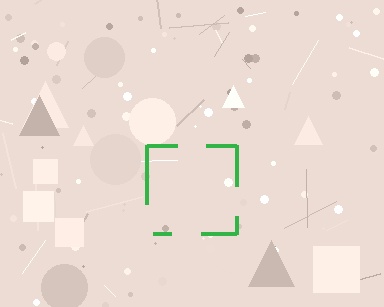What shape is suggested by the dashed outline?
The dashed outline suggests a square.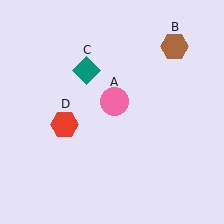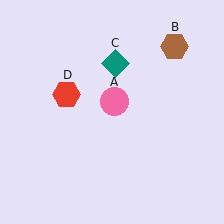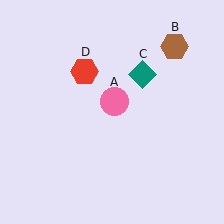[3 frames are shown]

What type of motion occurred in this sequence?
The teal diamond (object C), red hexagon (object D) rotated clockwise around the center of the scene.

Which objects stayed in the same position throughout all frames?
Pink circle (object A) and brown hexagon (object B) remained stationary.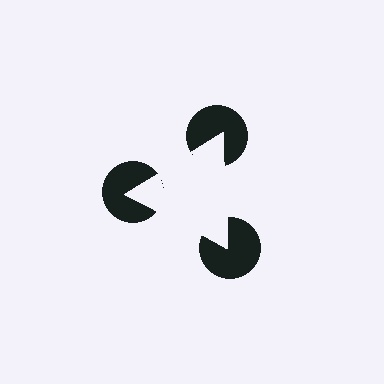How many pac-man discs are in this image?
There are 3 — one at each vertex of the illusory triangle.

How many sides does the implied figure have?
3 sides.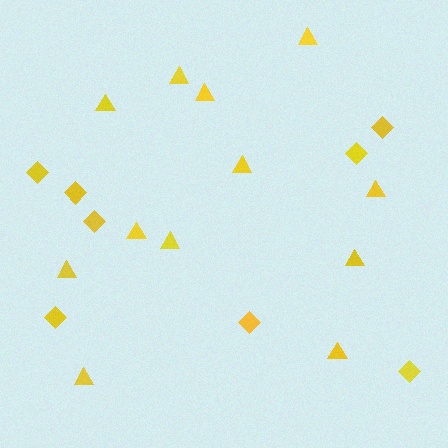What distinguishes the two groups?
There are 2 groups: one group of triangles (12) and one group of diamonds (8).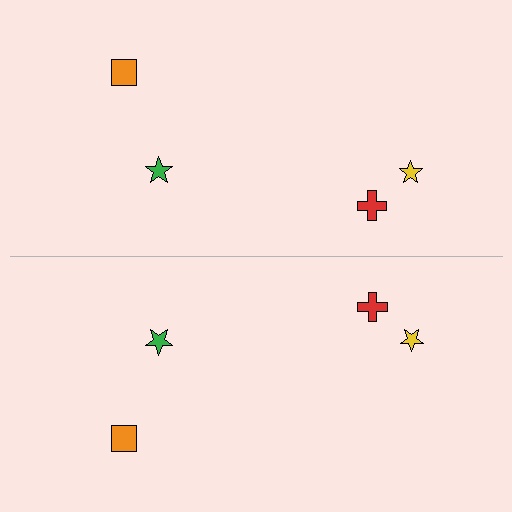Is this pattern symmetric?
Yes, this pattern has bilateral (reflection) symmetry.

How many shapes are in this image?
There are 8 shapes in this image.